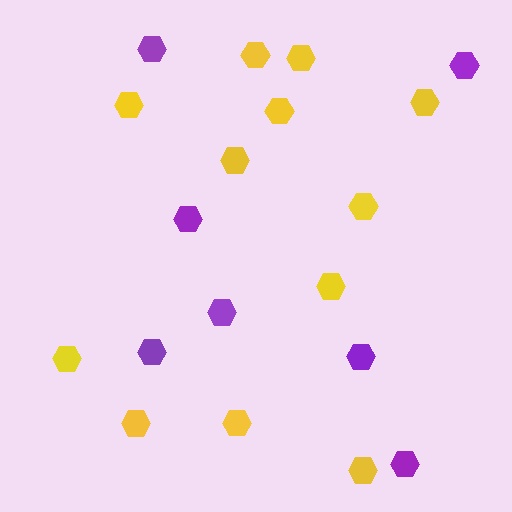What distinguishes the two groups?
There are 2 groups: one group of yellow hexagons (12) and one group of purple hexagons (7).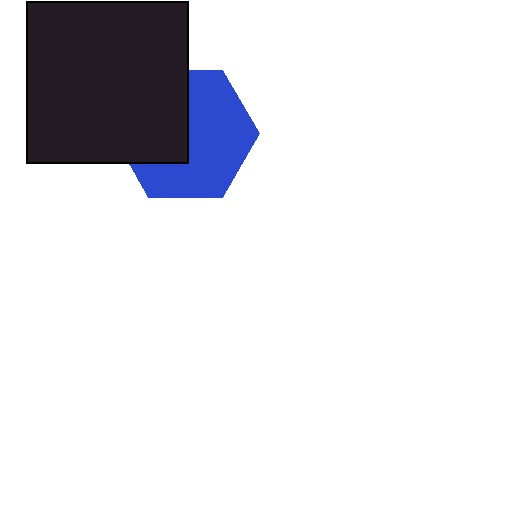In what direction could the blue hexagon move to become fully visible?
The blue hexagon could move right. That would shift it out from behind the black square entirely.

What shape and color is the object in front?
The object in front is a black square.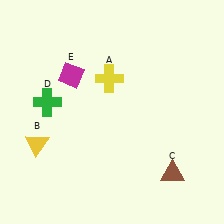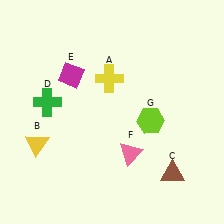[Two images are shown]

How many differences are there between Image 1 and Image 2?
There are 2 differences between the two images.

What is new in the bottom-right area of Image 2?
A lime hexagon (G) was added in the bottom-right area of Image 2.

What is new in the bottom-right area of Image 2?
A pink triangle (F) was added in the bottom-right area of Image 2.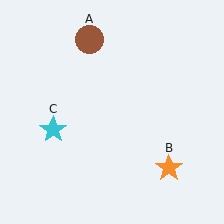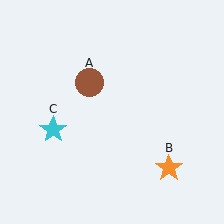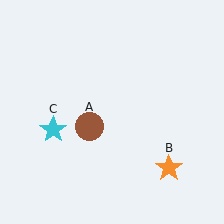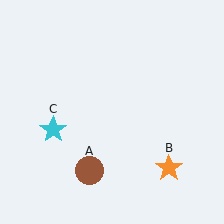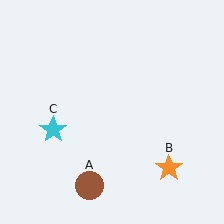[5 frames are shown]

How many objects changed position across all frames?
1 object changed position: brown circle (object A).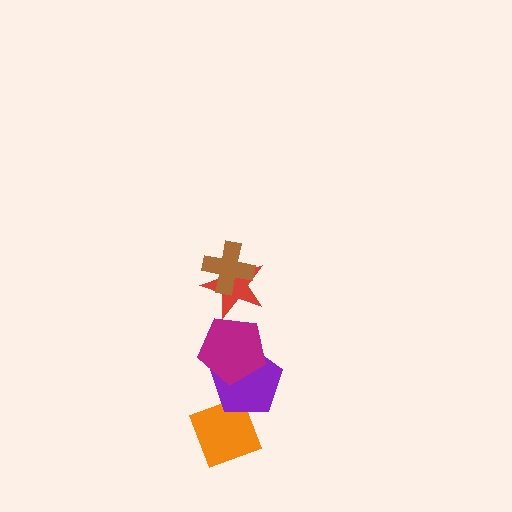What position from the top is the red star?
The red star is 2nd from the top.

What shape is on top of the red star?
The brown cross is on top of the red star.